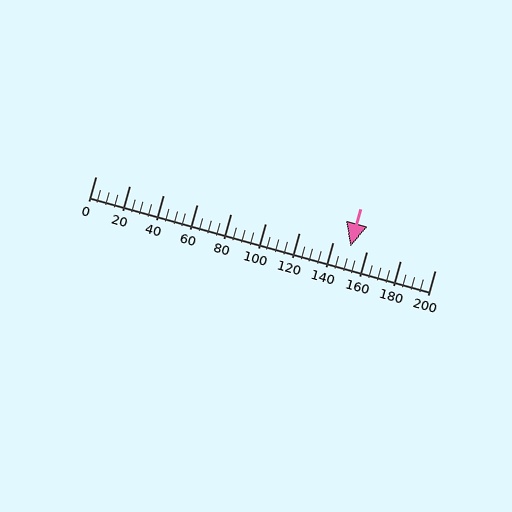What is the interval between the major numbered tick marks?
The major tick marks are spaced 20 units apart.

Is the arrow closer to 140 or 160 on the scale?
The arrow is closer to 160.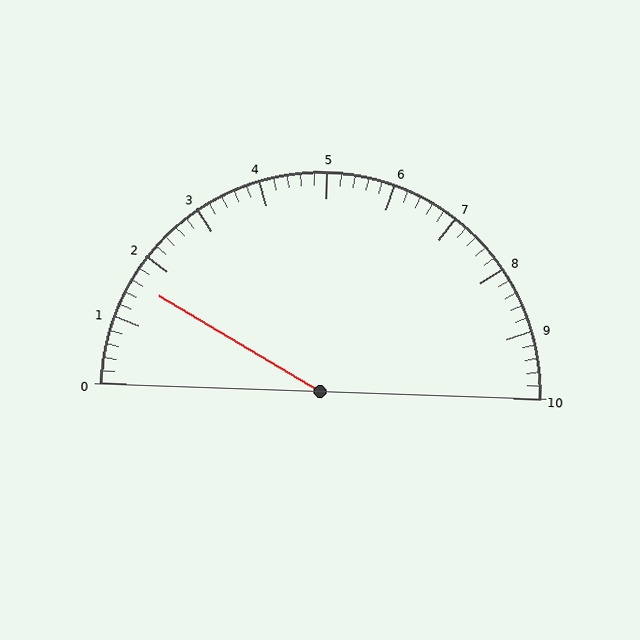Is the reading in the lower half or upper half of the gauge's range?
The reading is in the lower half of the range (0 to 10).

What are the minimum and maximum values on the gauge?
The gauge ranges from 0 to 10.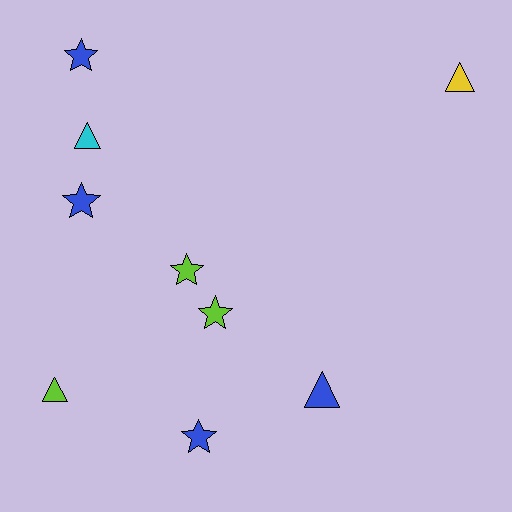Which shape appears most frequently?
Star, with 5 objects.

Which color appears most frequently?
Blue, with 4 objects.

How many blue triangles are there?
There is 1 blue triangle.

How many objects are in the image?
There are 9 objects.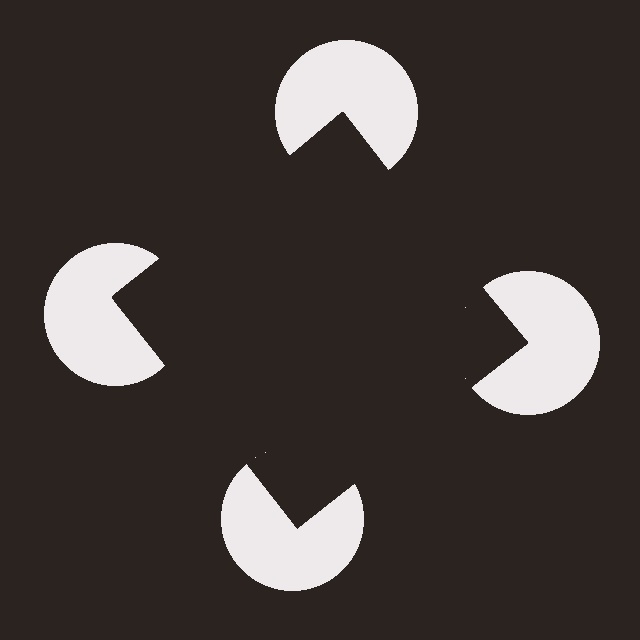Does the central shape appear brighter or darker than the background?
It typically appears slightly darker than the background, even though no actual brightness change is drawn.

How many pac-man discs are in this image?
There are 4 — one at each vertex of the illusory square.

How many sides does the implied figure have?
4 sides.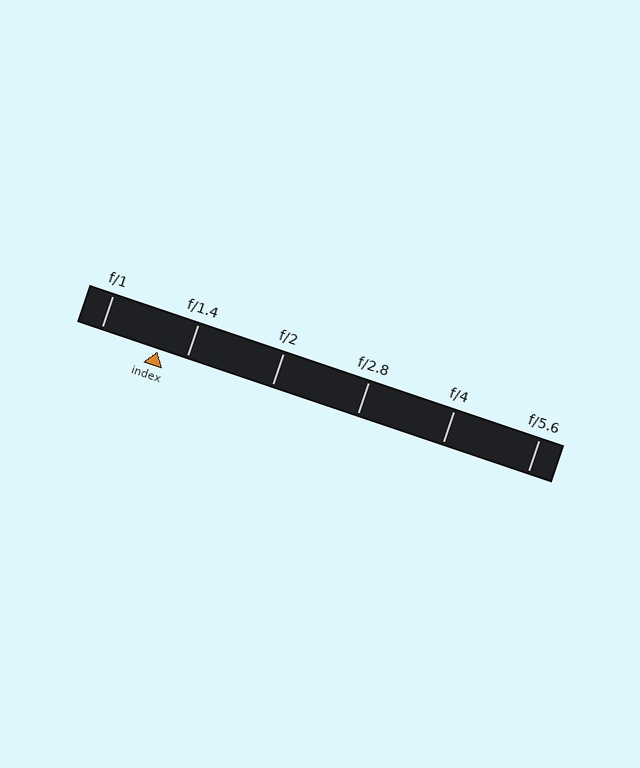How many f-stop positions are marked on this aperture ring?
There are 6 f-stop positions marked.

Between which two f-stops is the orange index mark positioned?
The index mark is between f/1 and f/1.4.